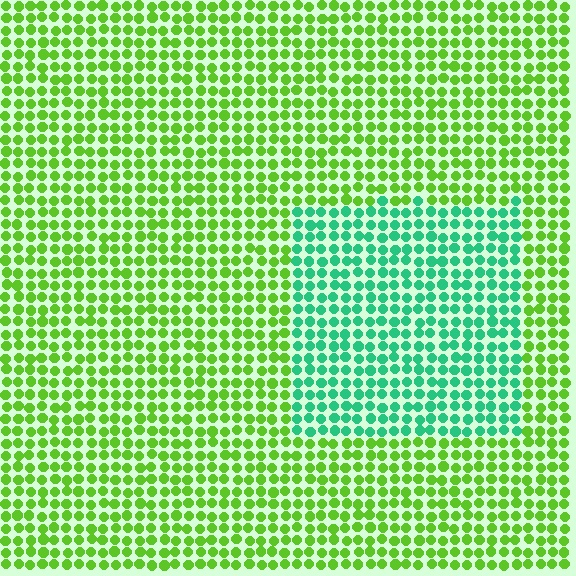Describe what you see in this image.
The image is filled with small lime elements in a uniform arrangement. A rectangle-shaped region is visible where the elements are tinted to a slightly different hue, forming a subtle color boundary.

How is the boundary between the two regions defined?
The boundary is defined purely by a slight shift in hue (about 54 degrees). Spacing, size, and orientation are identical on both sides.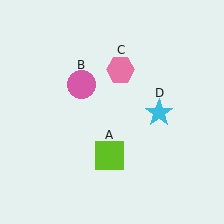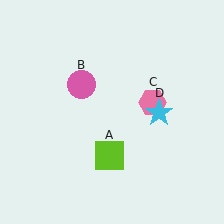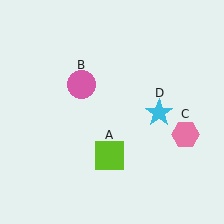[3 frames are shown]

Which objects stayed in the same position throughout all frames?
Lime square (object A) and pink circle (object B) and cyan star (object D) remained stationary.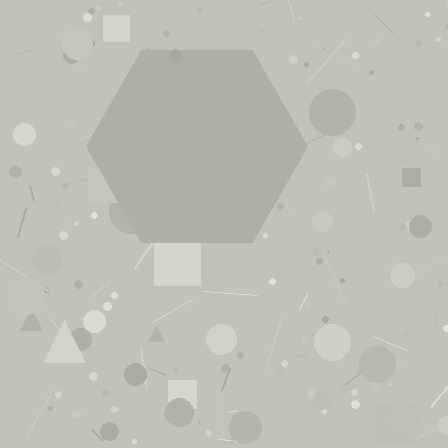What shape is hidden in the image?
A hexagon is hidden in the image.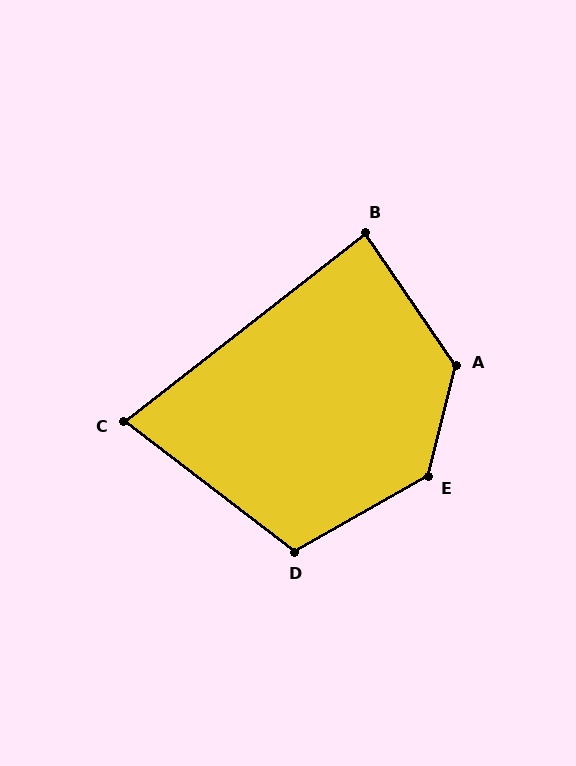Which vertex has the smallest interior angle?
C, at approximately 75 degrees.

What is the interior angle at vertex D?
Approximately 113 degrees (obtuse).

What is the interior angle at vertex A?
Approximately 132 degrees (obtuse).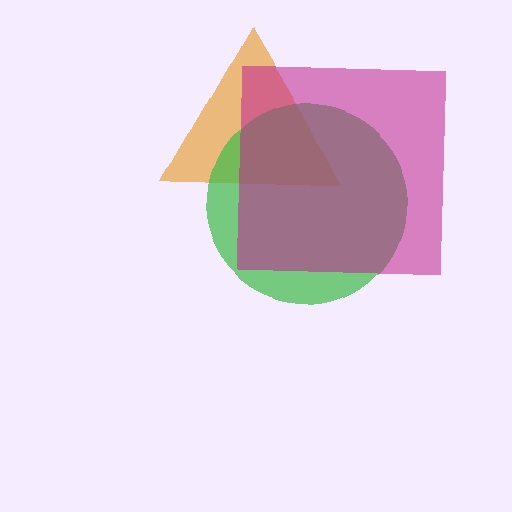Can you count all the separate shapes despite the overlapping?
Yes, there are 3 separate shapes.